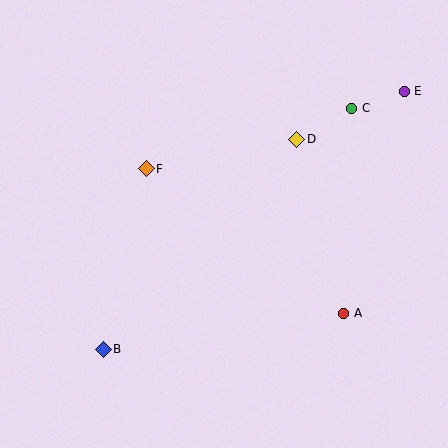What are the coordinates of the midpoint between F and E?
The midpoint between F and E is at (275, 130).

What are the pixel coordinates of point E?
Point E is at (404, 91).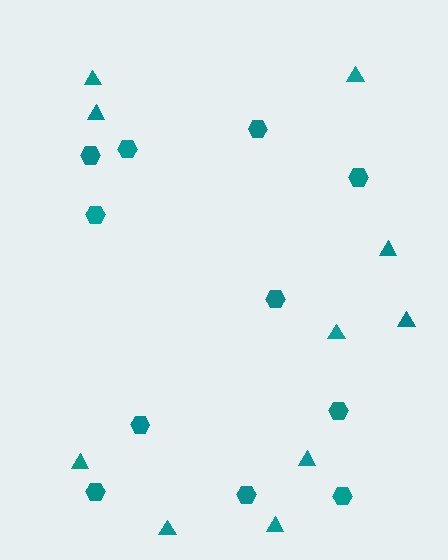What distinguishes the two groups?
There are 2 groups: one group of triangles (10) and one group of hexagons (11).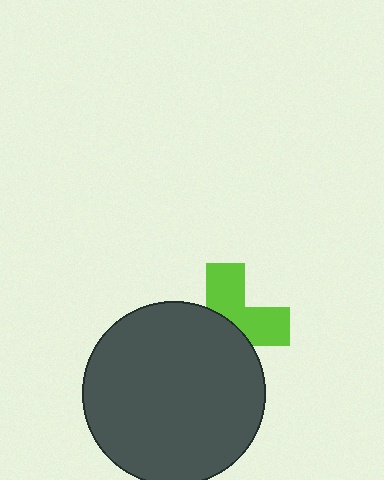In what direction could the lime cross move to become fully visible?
The lime cross could move toward the upper-right. That would shift it out from behind the dark gray circle entirely.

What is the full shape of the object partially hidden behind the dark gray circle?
The partially hidden object is a lime cross.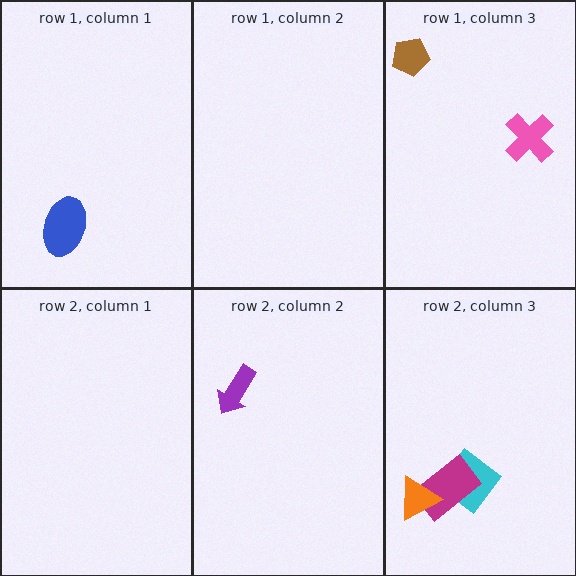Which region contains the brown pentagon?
The row 1, column 3 region.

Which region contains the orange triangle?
The row 2, column 3 region.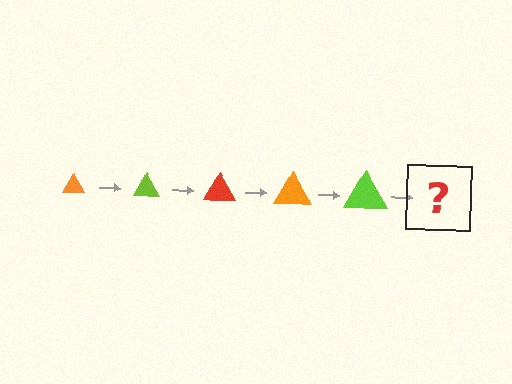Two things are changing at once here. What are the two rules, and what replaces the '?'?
The two rules are that the triangle grows larger each step and the color cycles through orange, lime, and red. The '?' should be a red triangle, larger than the previous one.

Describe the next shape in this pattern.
It should be a red triangle, larger than the previous one.